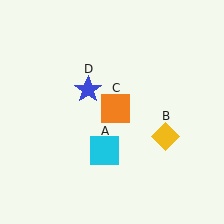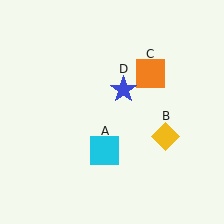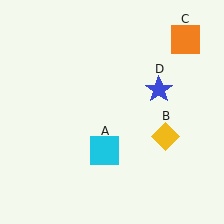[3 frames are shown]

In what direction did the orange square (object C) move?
The orange square (object C) moved up and to the right.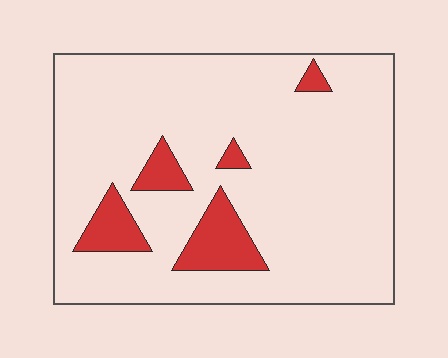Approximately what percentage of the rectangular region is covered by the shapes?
Approximately 10%.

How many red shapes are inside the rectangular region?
5.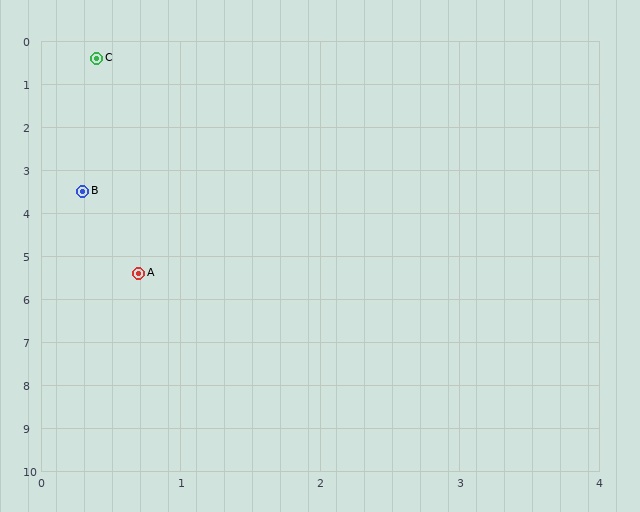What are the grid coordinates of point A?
Point A is at approximately (0.7, 5.4).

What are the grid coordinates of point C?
Point C is at approximately (0.4, 0.4).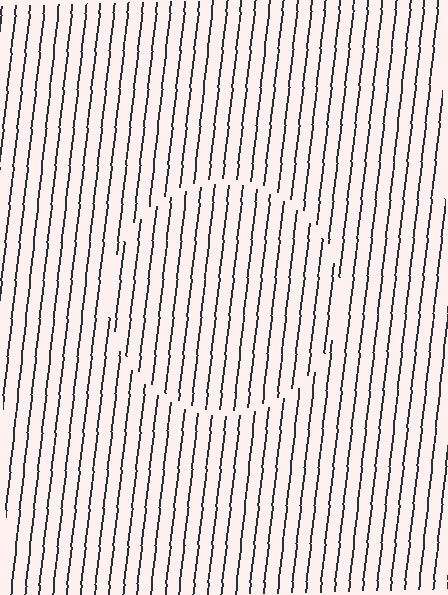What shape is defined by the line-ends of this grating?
An illusory circle. The interior of the shape contains the same grating, shifted by half a period — the contour is defined by the phase discontinuity where line-ends from the inner and outer gratings abut.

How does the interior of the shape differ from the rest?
The interior of the shape contains the same grating, shifted by half a period — the contour is defined by the phase discontinuity where line-ends from the inner and outer gratings abut.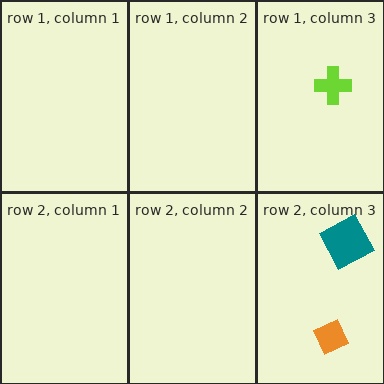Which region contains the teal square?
The row 2, column 3 region.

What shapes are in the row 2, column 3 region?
The orange diamond, the teal square.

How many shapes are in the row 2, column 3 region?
2.